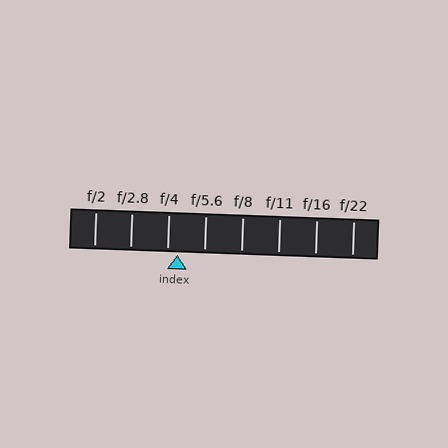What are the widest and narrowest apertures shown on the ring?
The widest aperture shown is f/2 and the narrowest is f/22.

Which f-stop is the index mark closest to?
The index mark is closest to f/4.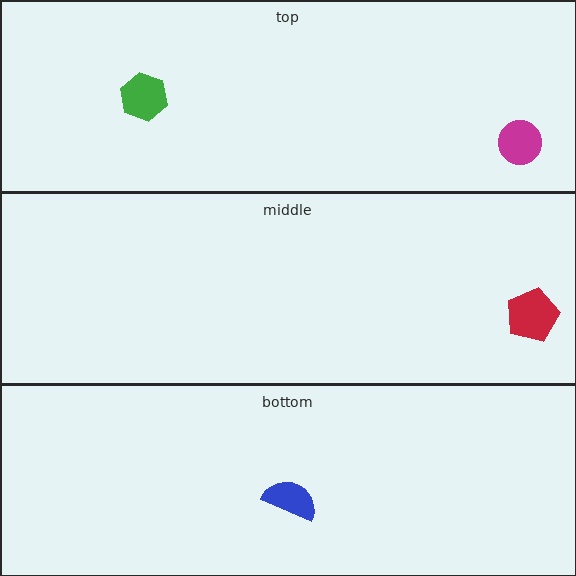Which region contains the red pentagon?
The middle region.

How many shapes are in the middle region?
1.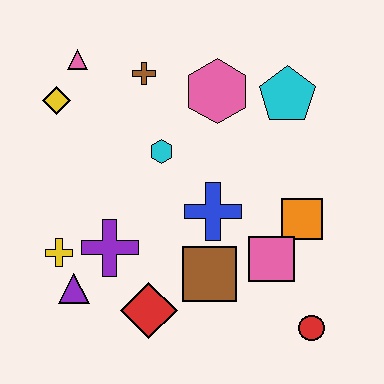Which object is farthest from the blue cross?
The pink triangle is farthest from the blue cross.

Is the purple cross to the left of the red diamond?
Yes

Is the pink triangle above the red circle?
Yes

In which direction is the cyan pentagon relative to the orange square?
The cyan pentagon is above the orange square.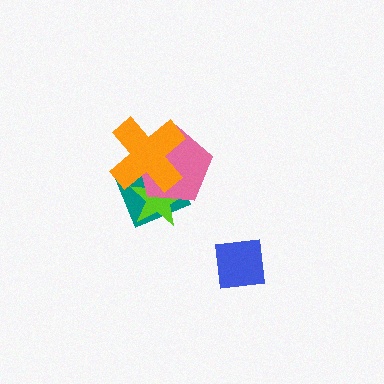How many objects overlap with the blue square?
0 objects overlap with the blue square.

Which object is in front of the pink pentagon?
The orange cross is in front of the pink pentagon.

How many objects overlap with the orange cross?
3 objects overlap with the orange cross.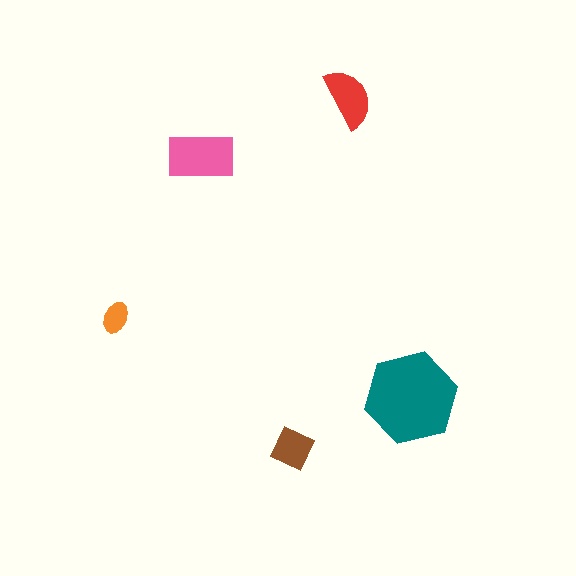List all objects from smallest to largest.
The orange ellipse, the brown square, the red semicircle, the pink rectangle, the teal hexagon.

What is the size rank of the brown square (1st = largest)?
4th.